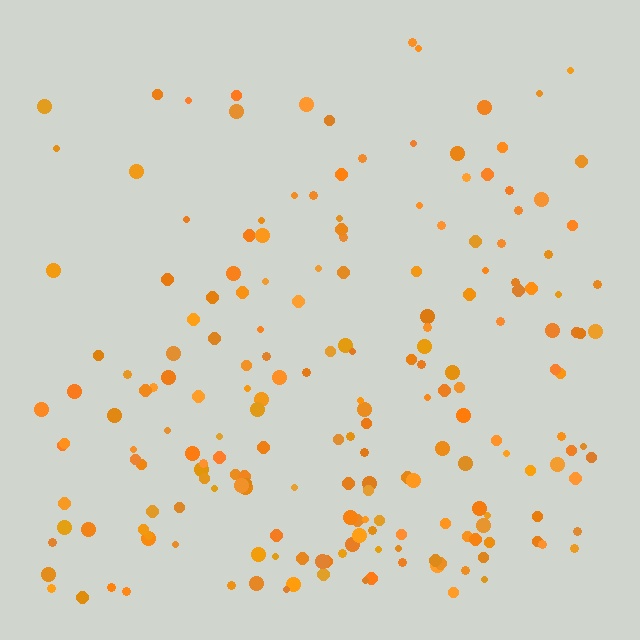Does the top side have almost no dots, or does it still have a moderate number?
Still a moderate number, just noticeably fewer than the bottom.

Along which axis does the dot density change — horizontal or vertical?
Vertical.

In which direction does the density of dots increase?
From top to bottom, with the bottom side densest.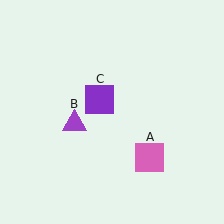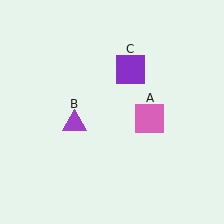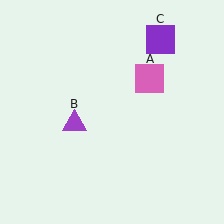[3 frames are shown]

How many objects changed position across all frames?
2 objects changed position: pink square (object A), purple square (object C).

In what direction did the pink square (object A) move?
The pink square (object A) moved up.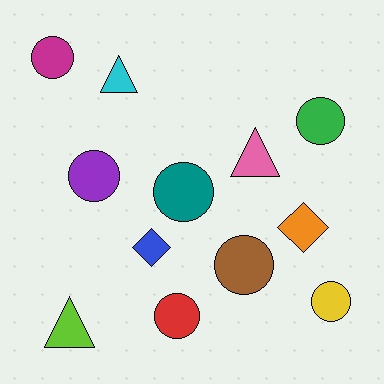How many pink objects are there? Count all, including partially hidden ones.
There is 1 pink object.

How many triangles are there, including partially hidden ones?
There are 3 triangles.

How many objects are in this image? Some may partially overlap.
There are 12 objects.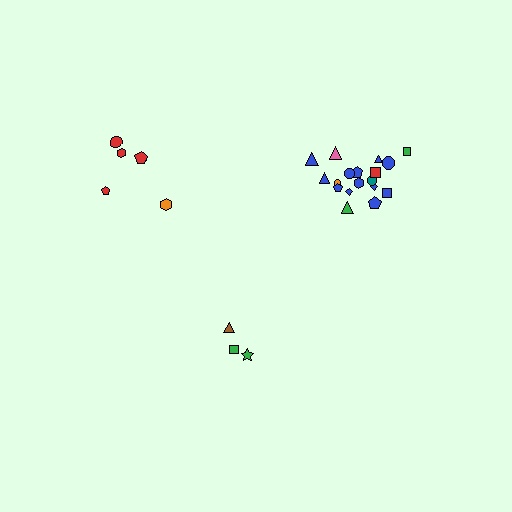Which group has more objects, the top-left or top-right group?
The top-right group.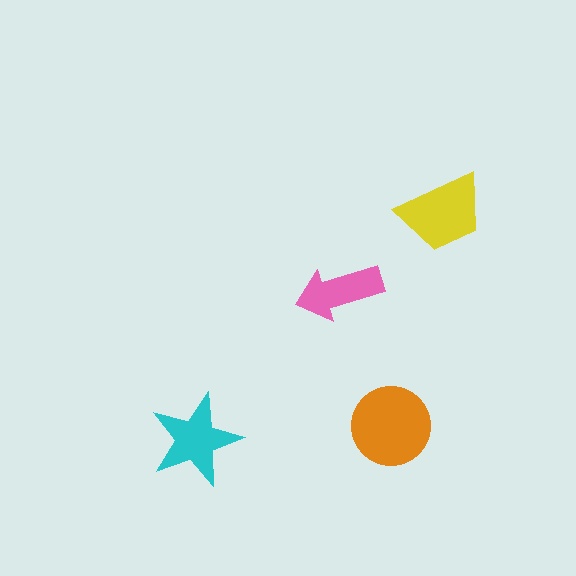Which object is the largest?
The orange circle.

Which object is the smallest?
The pink arrow.